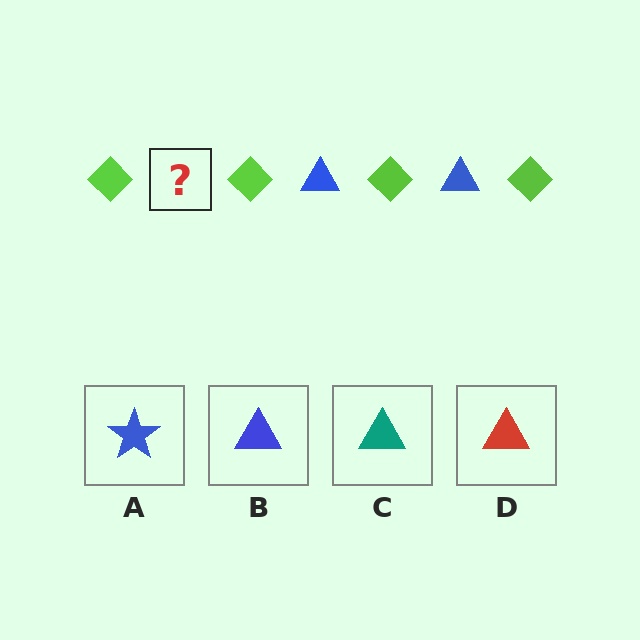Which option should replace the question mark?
Option B.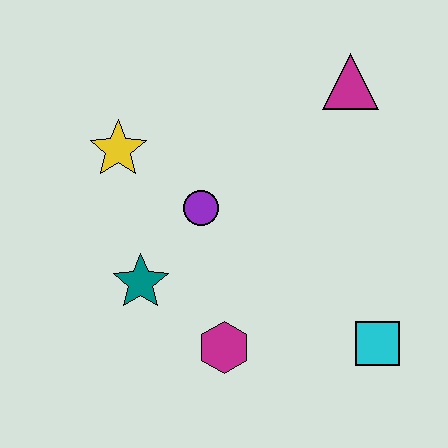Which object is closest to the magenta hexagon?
The teal star is closest to the magenta hexagon.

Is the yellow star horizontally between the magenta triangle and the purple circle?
No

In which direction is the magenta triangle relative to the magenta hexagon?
The magenta triangle is above the magenta hexagon.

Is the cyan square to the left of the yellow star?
No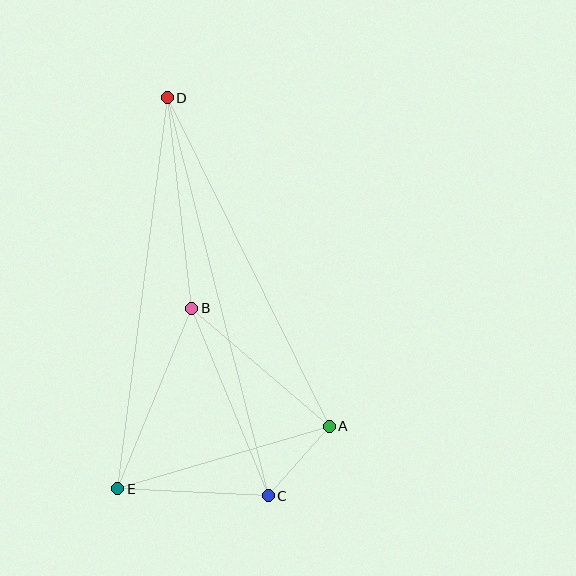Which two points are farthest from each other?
Points C and D are farthest from each other.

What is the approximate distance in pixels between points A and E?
The distance between A and E is approximately 220 pixels.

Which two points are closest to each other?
Points A and C are closest to each other.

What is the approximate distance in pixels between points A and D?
The distance between A and D is approximately 366 pixels.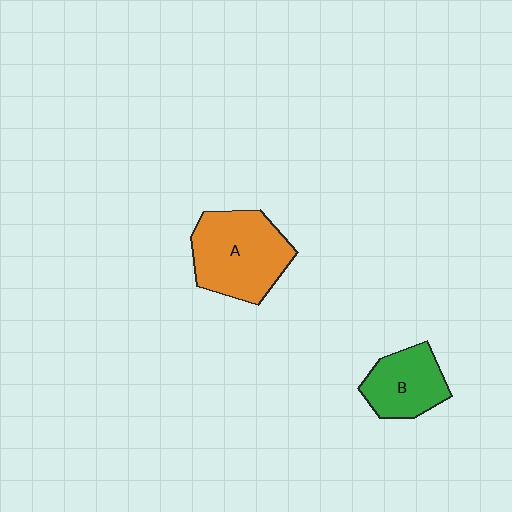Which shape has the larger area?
Shape A (orange).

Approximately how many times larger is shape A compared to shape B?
Approximately 1.5 times.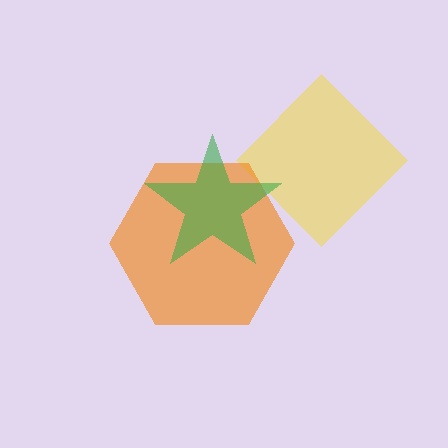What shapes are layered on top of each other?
The layered shapes are: a yellow diamond, an orange hexagon, a green star.